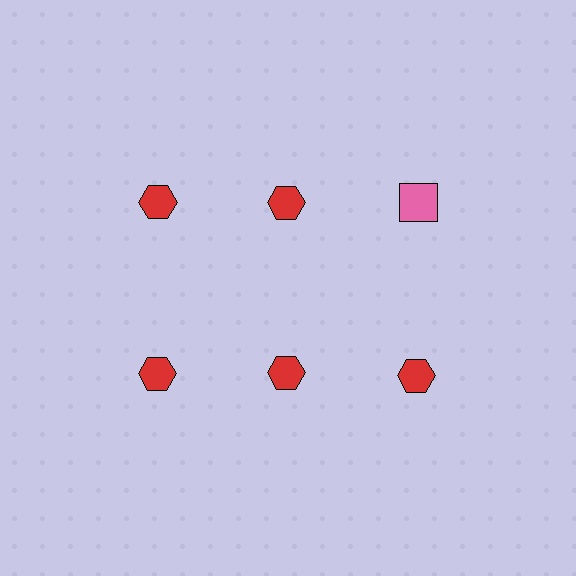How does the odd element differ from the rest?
It differs in both color (pink instead of red) and shape (square instead of hexagon).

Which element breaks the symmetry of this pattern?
The pink square in the top row, center column breaks the symmetry. All other shapes are red hexagons.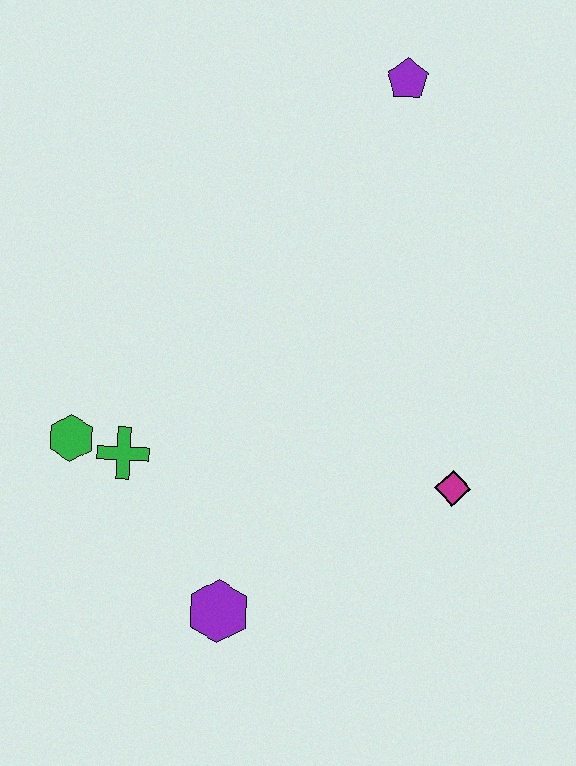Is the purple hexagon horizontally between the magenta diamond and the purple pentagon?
No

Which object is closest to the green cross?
The green hexagon is closest to the green cross.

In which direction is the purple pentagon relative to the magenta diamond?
The purple pentagon is above the magenta diamond.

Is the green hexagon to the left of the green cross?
Yes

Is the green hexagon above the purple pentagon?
No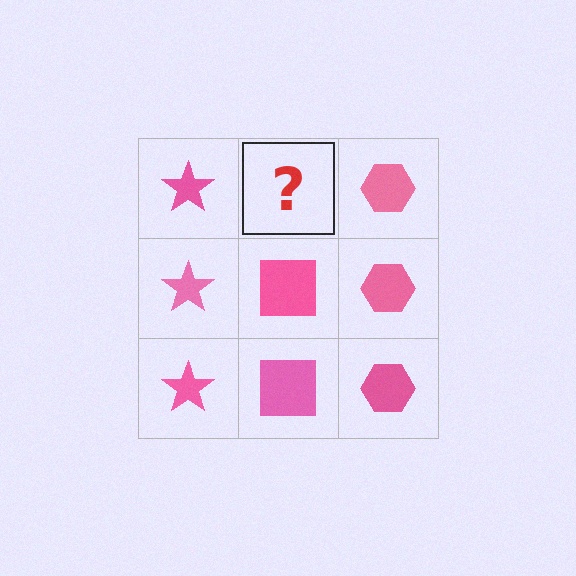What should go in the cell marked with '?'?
The missing cell should contain a pink square.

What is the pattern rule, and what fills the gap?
The rule is that each column has a consistent shape. The gap should be filled with a pink square.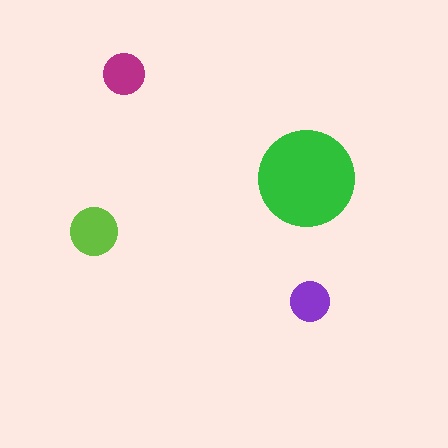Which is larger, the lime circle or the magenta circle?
The lime one.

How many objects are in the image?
There are 4 objects in the image.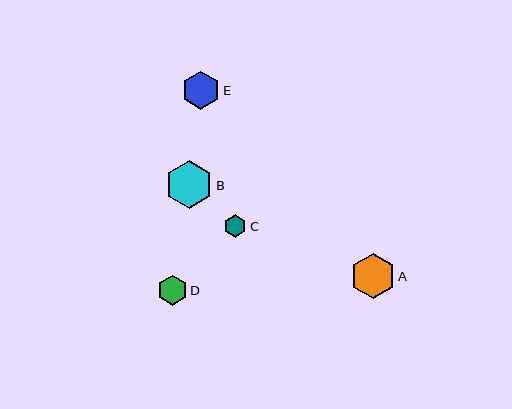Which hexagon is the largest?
Hexagon B is the largest with a size of approximately 48 pixels.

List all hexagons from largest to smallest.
From largest to smallest: B, A, E, D, C.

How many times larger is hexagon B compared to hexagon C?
Hexagon B is approximately 2.1 times the size of hexagon C.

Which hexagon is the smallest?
Hexagon C is the smallest with a size of approximately 22 pixels.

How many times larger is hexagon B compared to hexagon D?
Hexagon B is approximately 1.6 times the size of hexagon D.